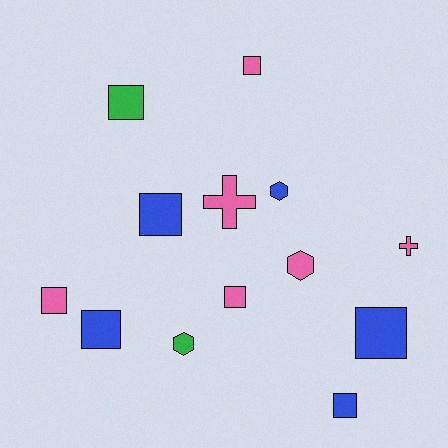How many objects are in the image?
There are 13 objects.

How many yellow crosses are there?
There are no yellow crosses.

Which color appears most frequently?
Pink, with 6 objects.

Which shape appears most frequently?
Square, with 8 objects.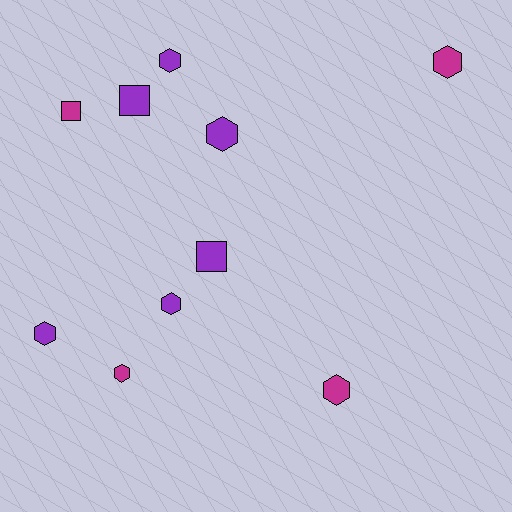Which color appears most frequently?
Purple, with 6 objects.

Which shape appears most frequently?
Hexagon, with 7 objects.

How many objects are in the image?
There are 10 objects.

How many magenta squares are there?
There is 1 magenta square.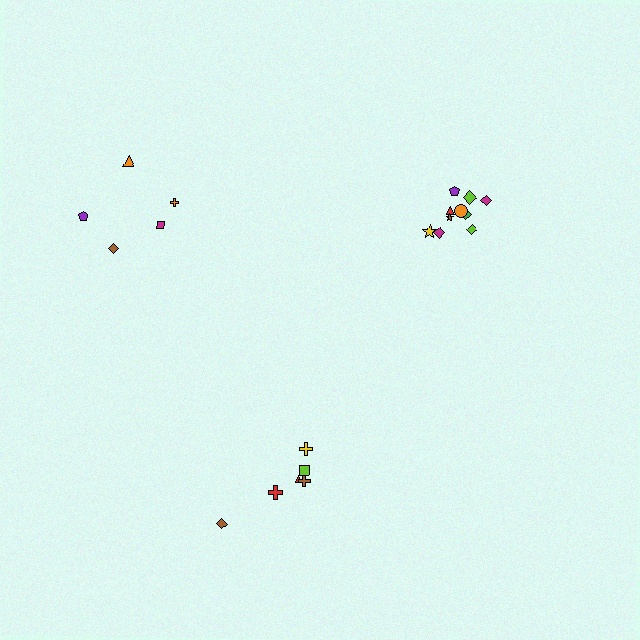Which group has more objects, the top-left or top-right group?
The top-right group.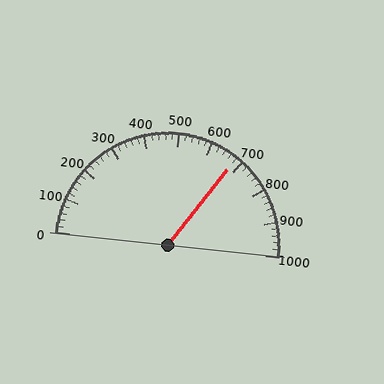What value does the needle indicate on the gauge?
The needle indicates approximately 680.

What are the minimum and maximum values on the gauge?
The gauge ranges from 0 to 1000.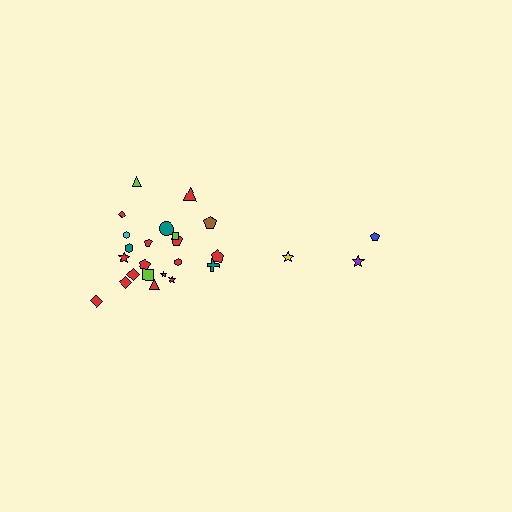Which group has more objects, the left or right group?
The left group.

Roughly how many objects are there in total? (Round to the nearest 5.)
Roughly 25 objects in total.